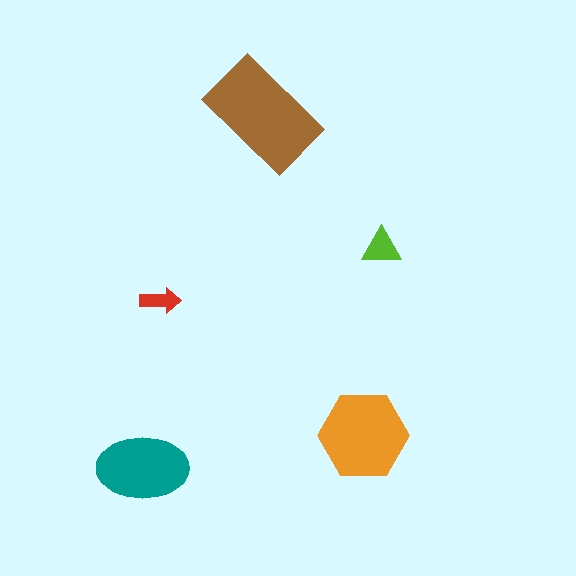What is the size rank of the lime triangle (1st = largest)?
4th.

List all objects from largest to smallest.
The brown rectangle, the orange hexagon, the teal ellipse, the lime triangle, the red arrow.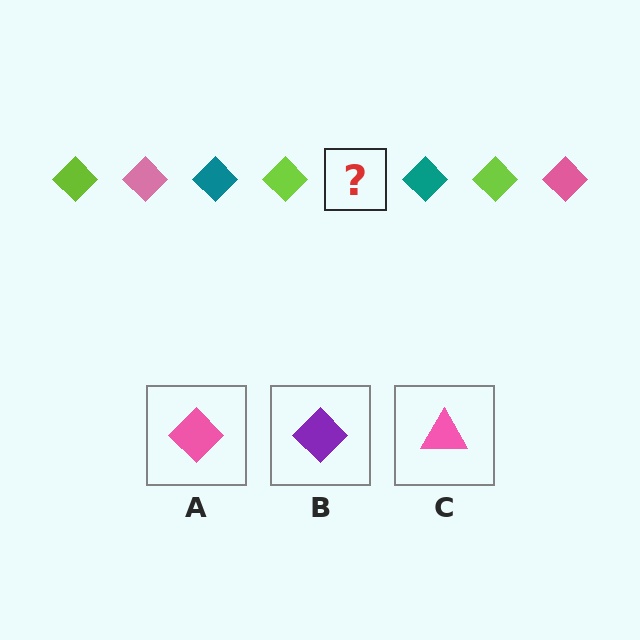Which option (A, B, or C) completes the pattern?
A.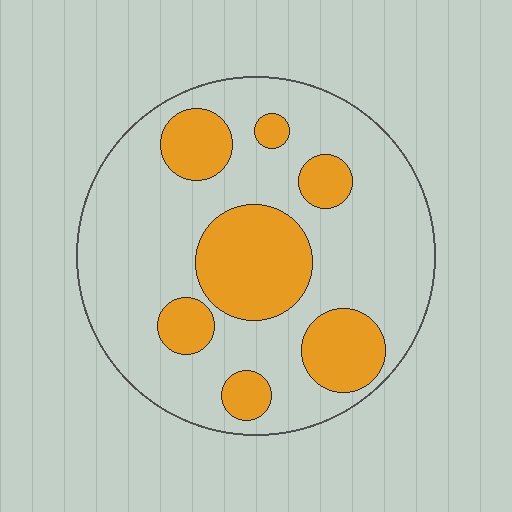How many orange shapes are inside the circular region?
7.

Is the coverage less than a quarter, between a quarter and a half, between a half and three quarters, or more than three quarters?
Between a quarter and a half.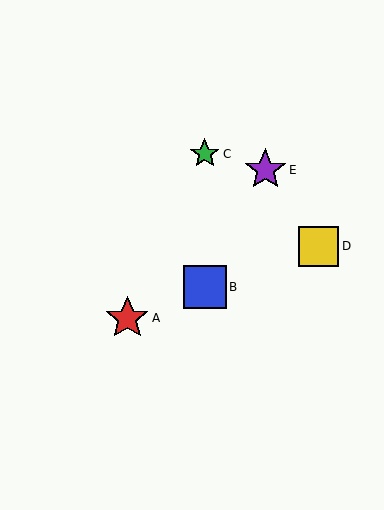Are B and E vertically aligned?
No, B is at x≈205 and E is at x≈265.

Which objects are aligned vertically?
Objects B, C are aligned vertically.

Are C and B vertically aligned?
Yes, both are at x≈205.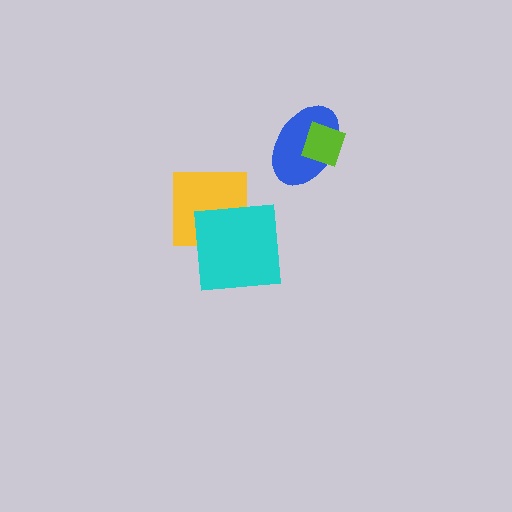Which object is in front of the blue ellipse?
The lime diamond is in front of the blue ellipse.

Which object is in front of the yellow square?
The cyan square is in front of the yellow square.